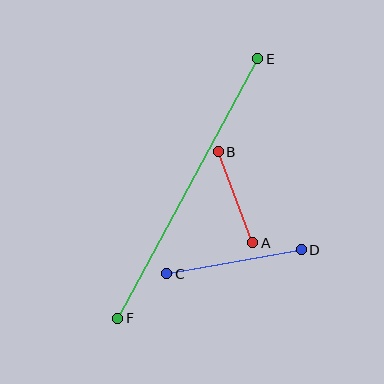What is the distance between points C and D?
The distance is approximately 137 pixels.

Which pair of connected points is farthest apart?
Points E and F are farthest apart.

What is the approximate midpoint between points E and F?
The midpoint is at approximately (188, 188) pixels.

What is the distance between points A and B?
The distance is approximately 97 pixels.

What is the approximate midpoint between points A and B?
The midpoint is at approximately (236, 197) pixels.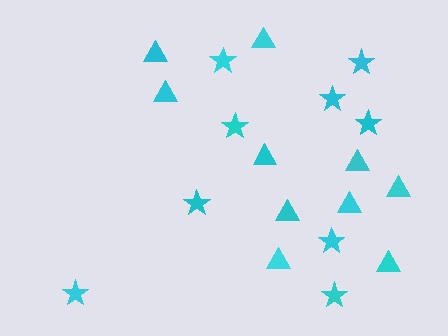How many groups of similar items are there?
There are 2 groups: one group of triangles (10) and one group of stars (9).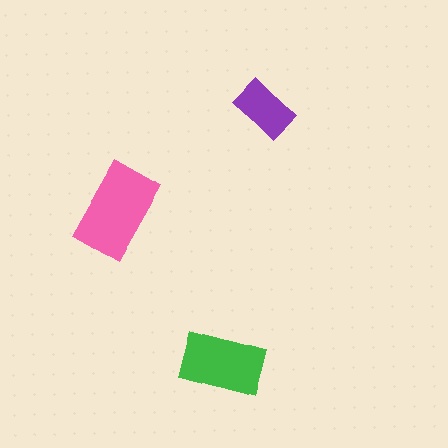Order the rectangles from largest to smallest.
the pink one, the green one, the purple one.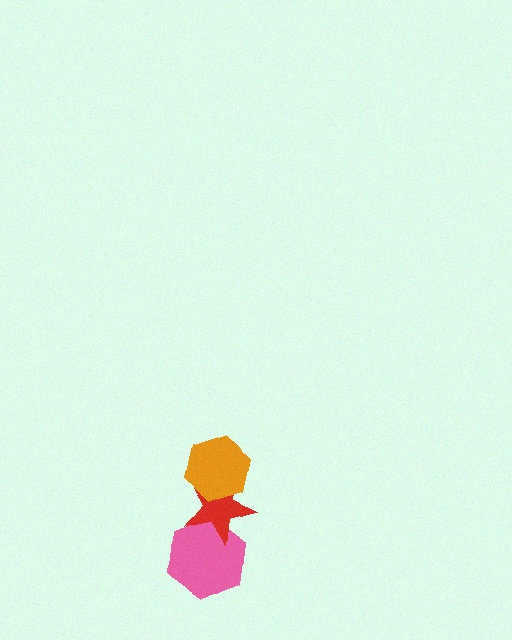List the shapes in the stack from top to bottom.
From top to bottom: the orange hexagon, the red star, the pink hexagon.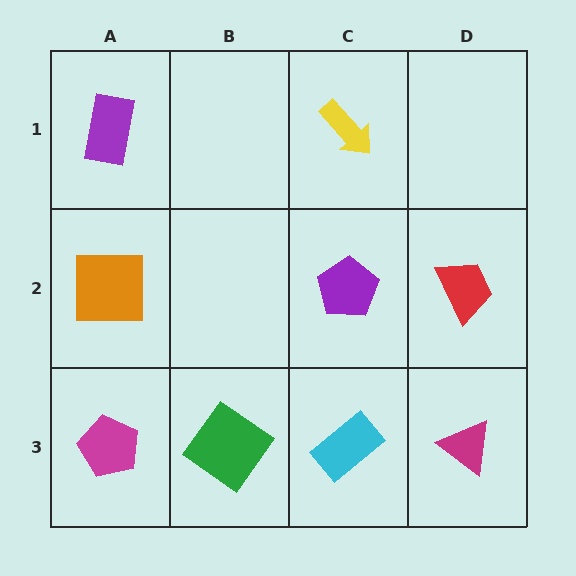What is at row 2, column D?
A red trapezoid.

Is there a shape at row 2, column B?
No, that cell is empty.